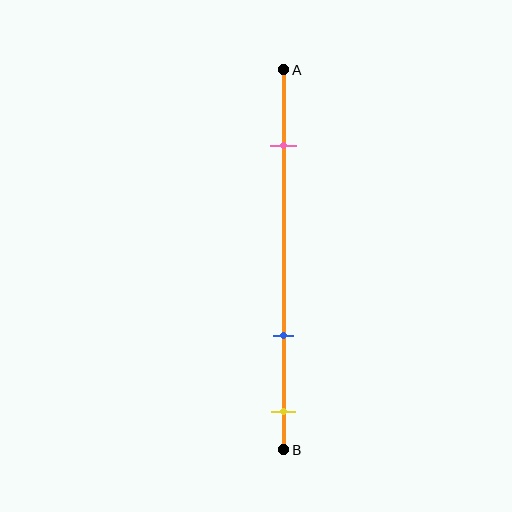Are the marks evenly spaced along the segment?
No, the marks are not evenly spaced.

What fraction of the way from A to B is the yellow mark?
The yellow mark is approximately 90% (0.9) of the way from A to B.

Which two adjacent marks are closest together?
The blue and yellow marks are the closest adjacent pair.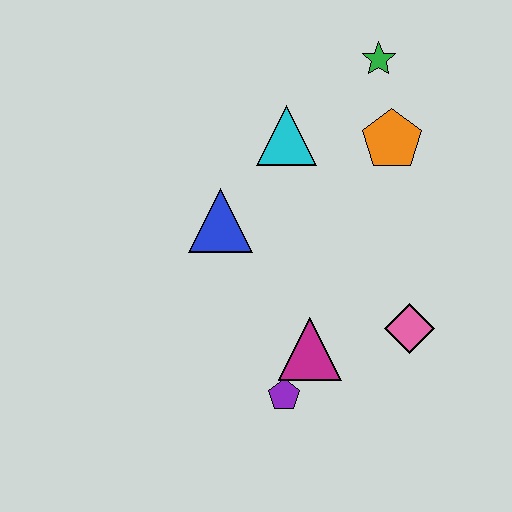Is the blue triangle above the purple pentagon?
Yes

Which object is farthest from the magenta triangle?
The green star is farthest from the magenta triangle.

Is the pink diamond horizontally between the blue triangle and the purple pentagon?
No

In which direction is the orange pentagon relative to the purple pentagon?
The orange pentagon is above the purple pentagon.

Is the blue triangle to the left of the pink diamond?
Yes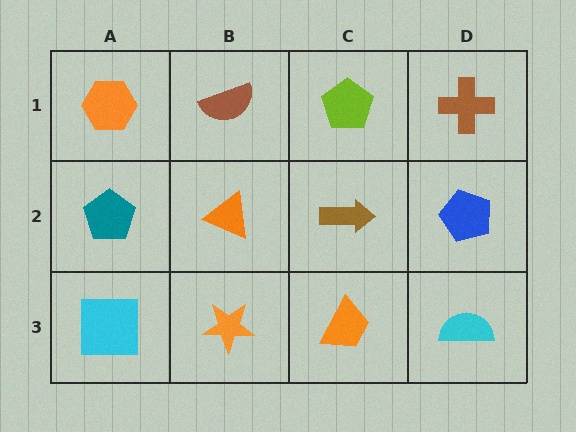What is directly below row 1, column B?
An orange triangle.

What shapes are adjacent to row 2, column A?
An orange hexagon (row 1, column A), a cyan square (row 3, column A), an orange triangle (row 2, column B).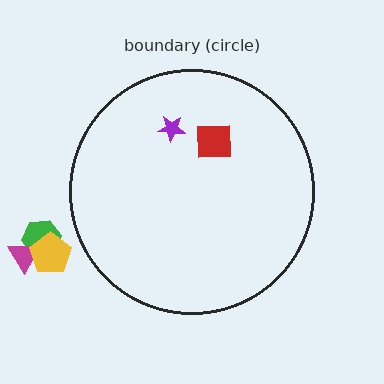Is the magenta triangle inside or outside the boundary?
Outside.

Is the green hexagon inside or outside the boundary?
Outside.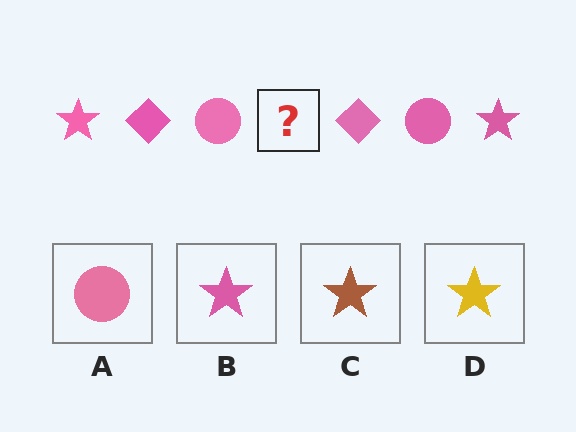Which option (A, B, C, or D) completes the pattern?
B.